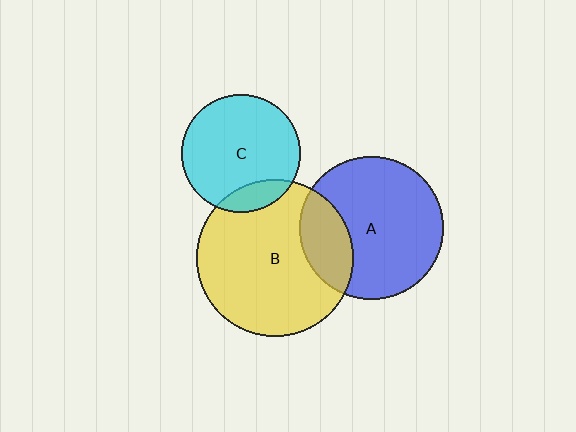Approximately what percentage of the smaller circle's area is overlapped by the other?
Approximately 25%.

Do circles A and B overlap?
Yes.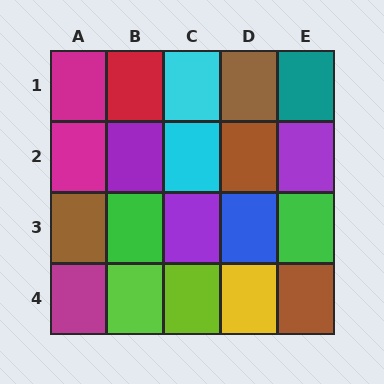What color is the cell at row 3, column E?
Green.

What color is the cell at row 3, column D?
Blue.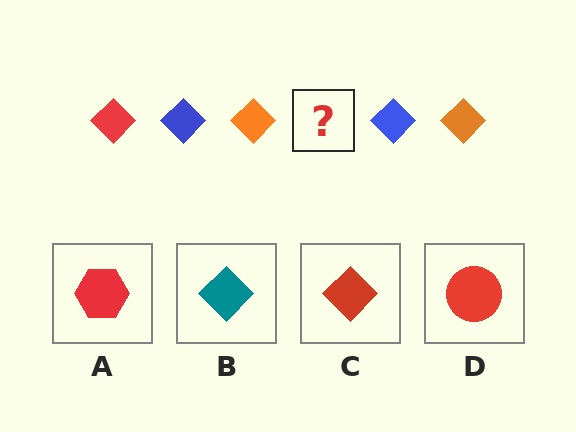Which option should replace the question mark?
Option C.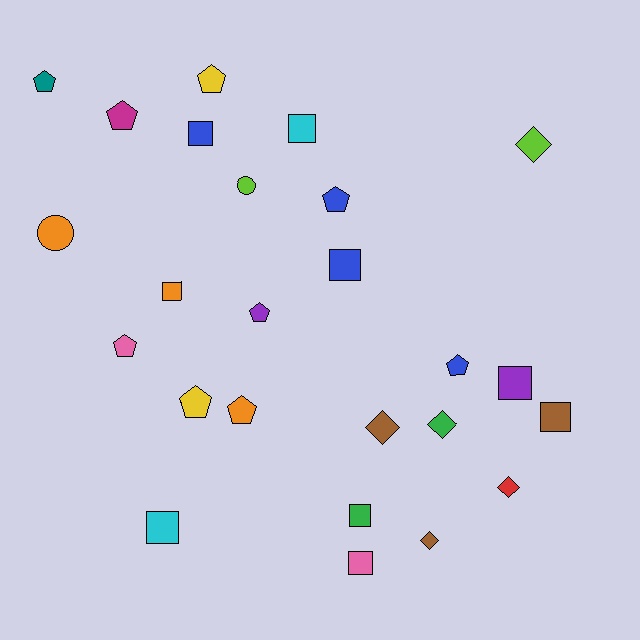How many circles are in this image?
There are 2 circles.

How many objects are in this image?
There are 25 objects.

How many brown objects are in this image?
There are 3 brown objects.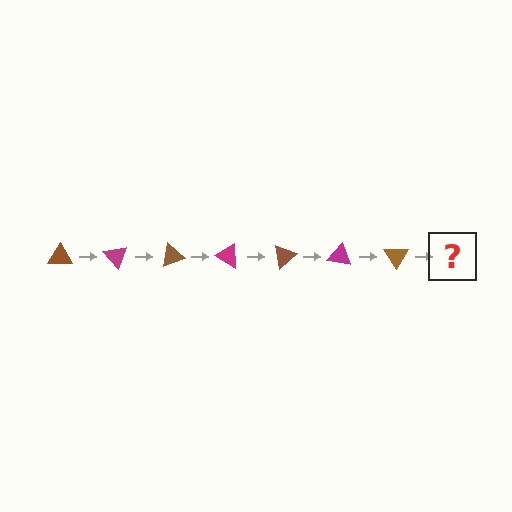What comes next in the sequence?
The next element should be a magenta triangle, rotated 350 degrees from the start.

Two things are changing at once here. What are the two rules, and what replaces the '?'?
The two rules are that it rotates 50 degrees each step and the color cycles through brown and magenta. The '?' should be a magenta triangle, rotated 350 degrees from the start.